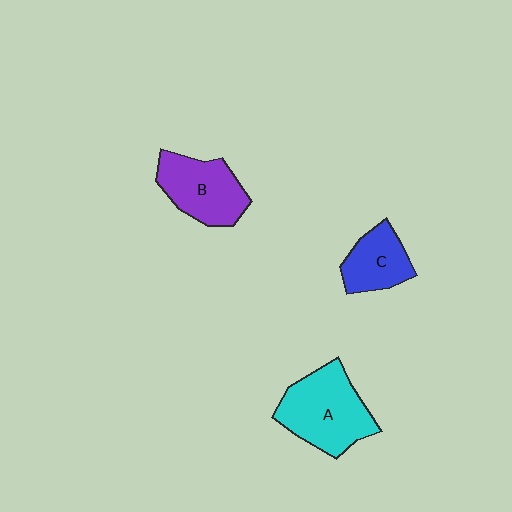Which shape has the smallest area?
Shape C (blue).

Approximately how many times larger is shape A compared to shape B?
Approximately 1.3 times.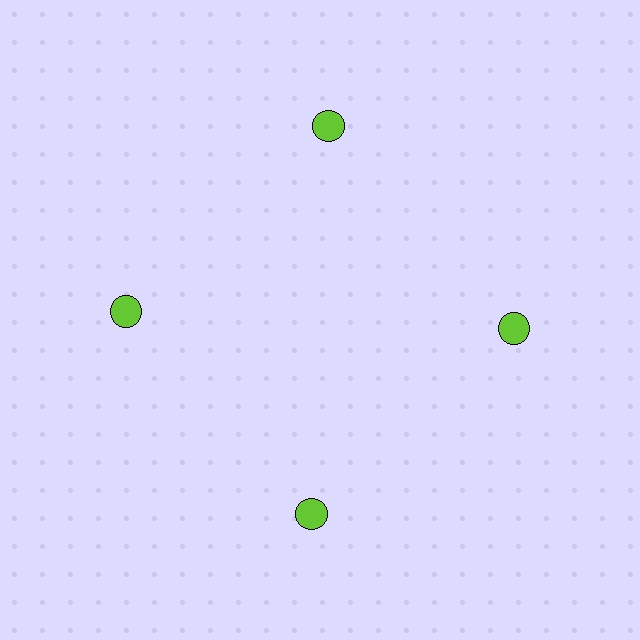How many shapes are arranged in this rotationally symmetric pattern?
There are 4 shapes, arranged in 4 groups of 1.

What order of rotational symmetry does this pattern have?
This pattern has 4-fold rotational symmetry.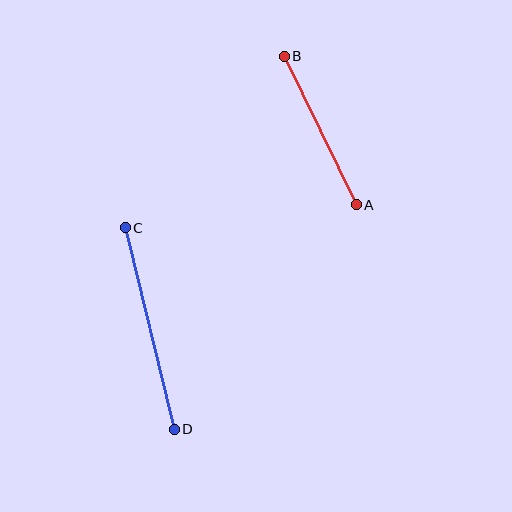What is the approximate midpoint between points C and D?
The midpoint is at approximately (150, 329) pixels.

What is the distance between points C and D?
The distance is approximately 207 pixels.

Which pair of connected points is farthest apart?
Points C and D are farthest apart.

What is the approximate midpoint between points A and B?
The midpoint is at approximately (320, 130) pixels.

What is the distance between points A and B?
The distance is approximately 165 pixels.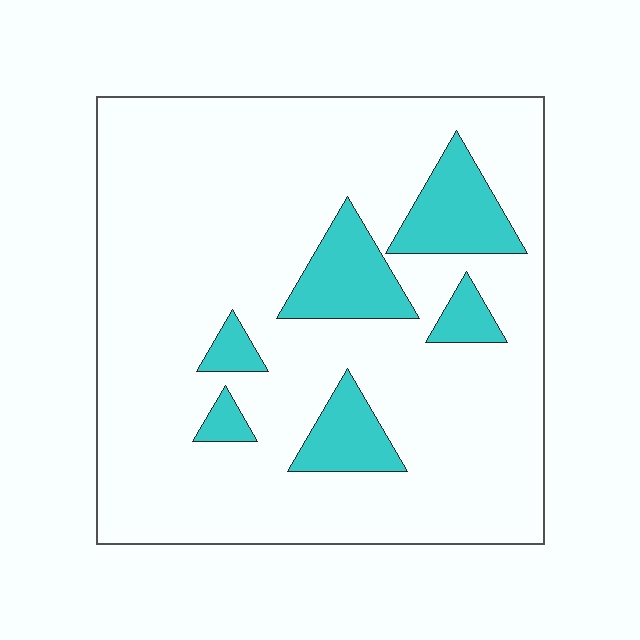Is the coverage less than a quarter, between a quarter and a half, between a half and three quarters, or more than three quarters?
Less than a quarter.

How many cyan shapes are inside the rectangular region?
6.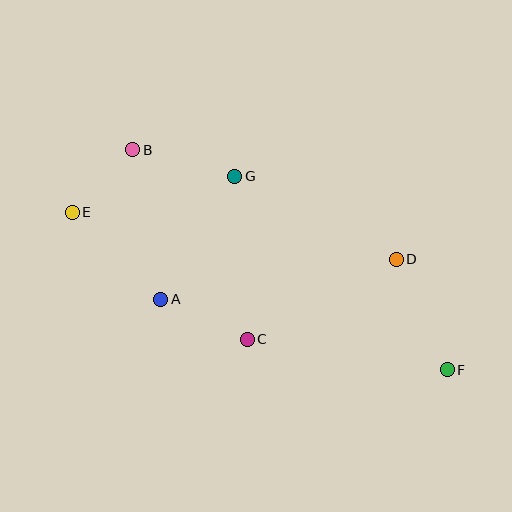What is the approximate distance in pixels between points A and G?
The distance between A and G is approximately 144 pixels.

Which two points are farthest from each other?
Points E and F are farthest from each other.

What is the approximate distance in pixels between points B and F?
The distance between B and F is approximately 384 pixels.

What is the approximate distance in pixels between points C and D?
The distance between C and D is approximately 169 pixels.